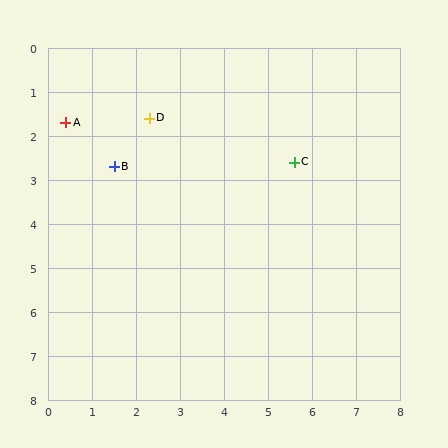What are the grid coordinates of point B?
Point B is at approximately (1.5, 2.7).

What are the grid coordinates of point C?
Point C is at approximately (5.6, 2.6).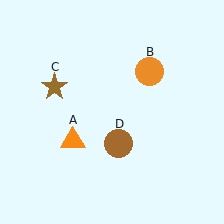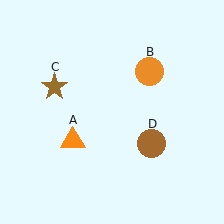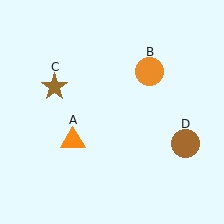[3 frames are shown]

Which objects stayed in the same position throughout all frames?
Orange triangle (object A) and orange circle (object B) and brown star (object C) remained stationary.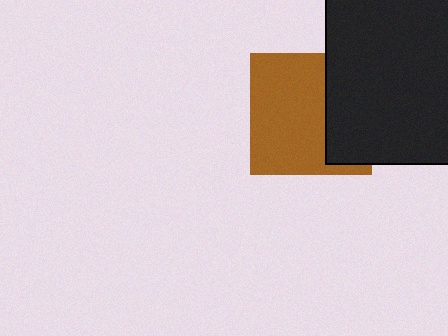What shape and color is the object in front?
The object in front is a black rectangle.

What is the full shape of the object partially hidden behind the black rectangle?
The partially hidden object is a brown square.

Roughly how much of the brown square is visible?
Most of it is visible (roughly 65%).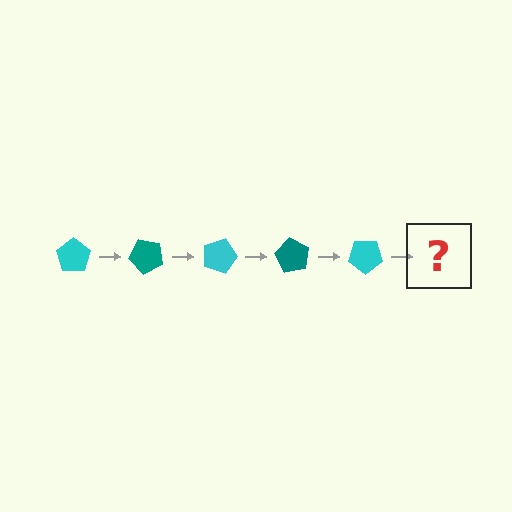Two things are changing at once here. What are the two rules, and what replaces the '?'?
The two rules are that it rotates 45 degrees each step and the color cycles through cyan and teal. The '?' should be a teal pentagon, rotated 225 degrees from the start.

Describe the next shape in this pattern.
It should be a teal pentagon, rotated 225 degrees from the start.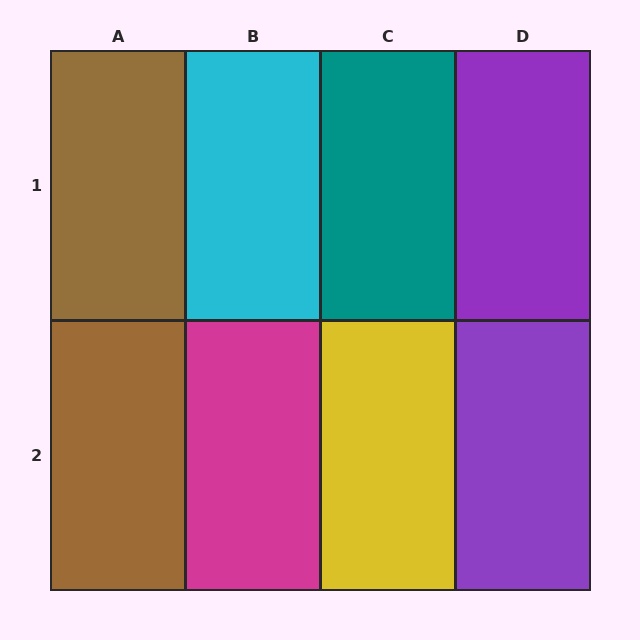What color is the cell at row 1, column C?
Teal.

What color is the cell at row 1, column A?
Brown.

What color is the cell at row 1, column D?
Purple.